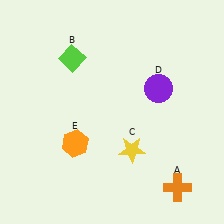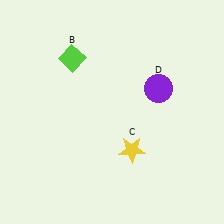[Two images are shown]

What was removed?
The orange cross (A), the orange hexagon (E) were removed in Image 2.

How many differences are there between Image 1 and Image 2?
There are 2 differences between the two images.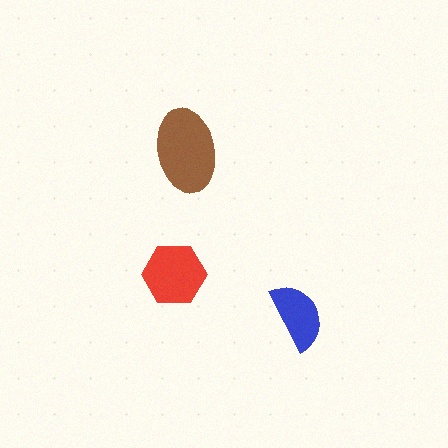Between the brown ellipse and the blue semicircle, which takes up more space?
The brown ellipse.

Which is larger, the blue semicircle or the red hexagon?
The red hexagon.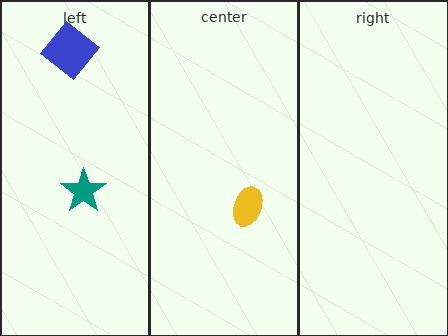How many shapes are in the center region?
1.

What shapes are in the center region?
The yellow ellipse.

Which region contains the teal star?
The left region.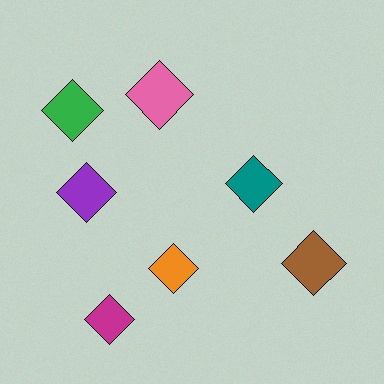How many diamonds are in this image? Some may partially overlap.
There are 7 diamonds.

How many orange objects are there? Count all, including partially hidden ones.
There is 1 orange object.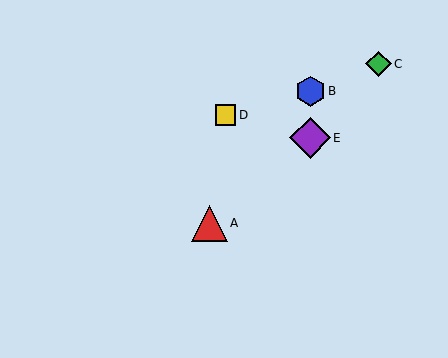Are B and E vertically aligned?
Yes, both are at x≈310.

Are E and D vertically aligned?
No, E is at x≈310 and D is at x≈225.